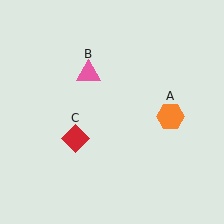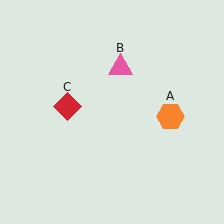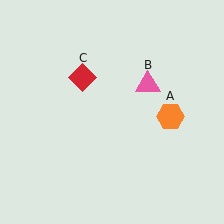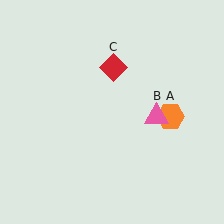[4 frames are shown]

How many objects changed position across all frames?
2 objects changed position: pink triangle (object B), red diamond (object C).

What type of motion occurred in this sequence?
The pink triangle (object B), red diamond (object C) rotated clockwise around the center of the scene.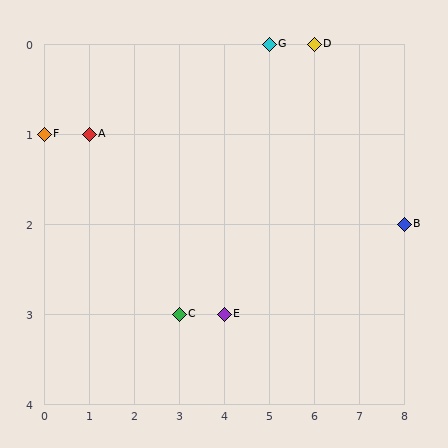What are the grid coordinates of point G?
Point G is at grid coordinates (5, 0).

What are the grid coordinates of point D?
Point D is at grid coordinates (6, 0).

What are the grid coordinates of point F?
Point F is at grid coordinates (0, 1).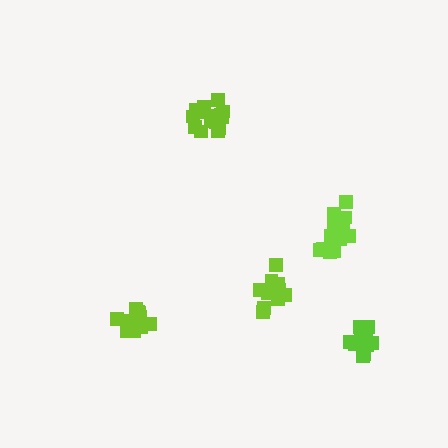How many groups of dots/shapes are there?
There are 5 groups.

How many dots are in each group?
Group 1: 15 dots, Group 2: 13 dots, Group 3: 16 dots, Group 4: 12 dots, Group 5: 17 dots (73 total).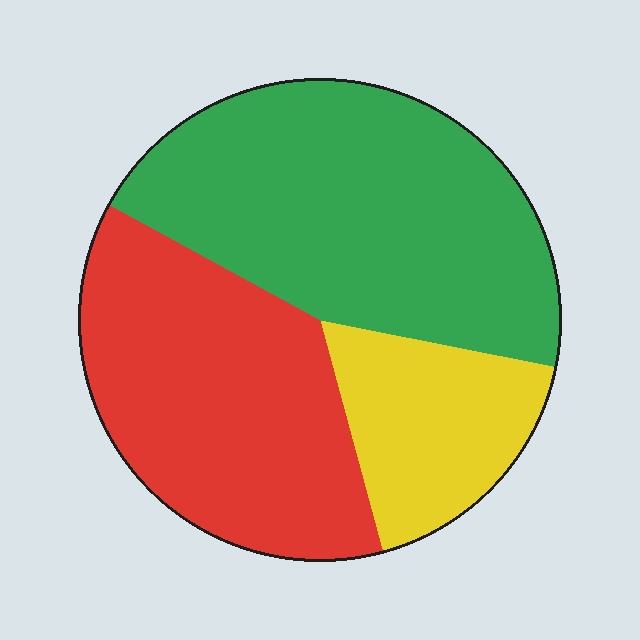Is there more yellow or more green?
Green.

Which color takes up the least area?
Yellow, at roughly 20%.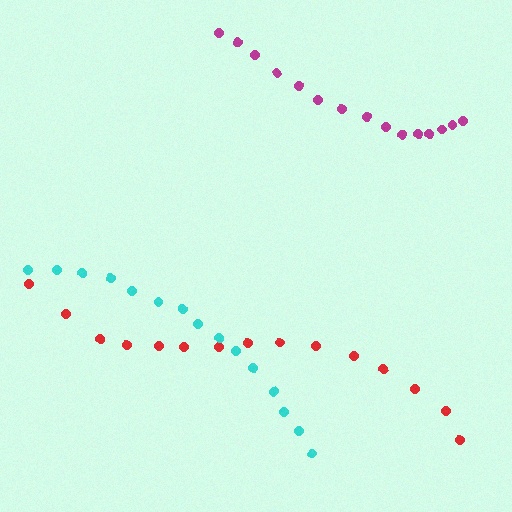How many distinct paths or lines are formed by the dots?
There are 3 distinct paths.